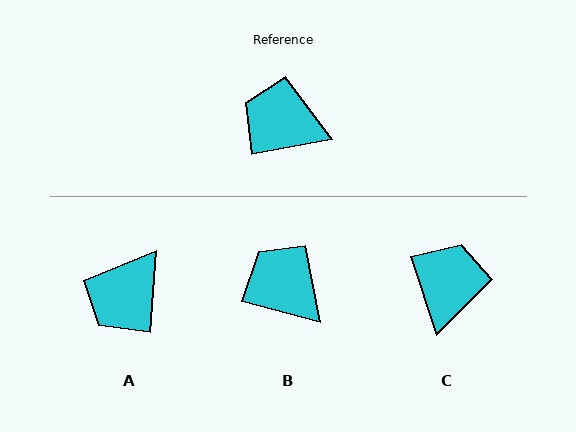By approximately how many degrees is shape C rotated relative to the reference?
Approximately 82 degrees clockwise.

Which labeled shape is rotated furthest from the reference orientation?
C, about 82 degrees away.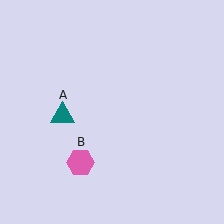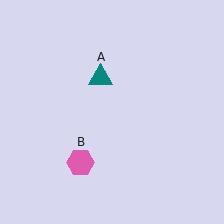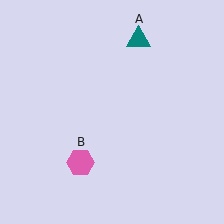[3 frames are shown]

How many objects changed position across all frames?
1 object changed position: teal triangle (object A).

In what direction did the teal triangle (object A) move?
The teal triangle (object A) moved up and to the right.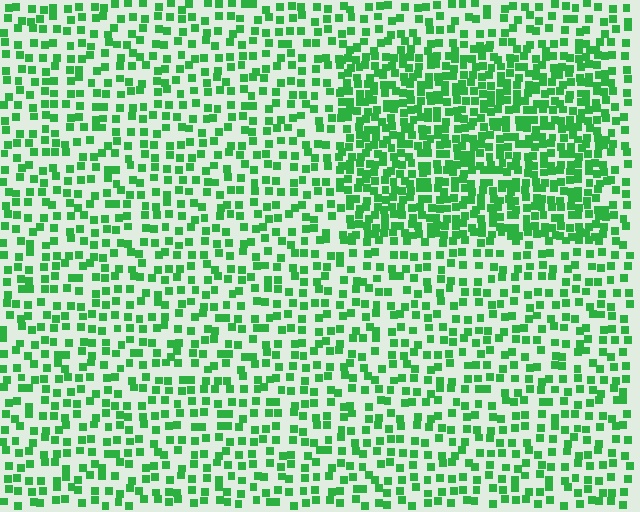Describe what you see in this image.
The image contains small green elements arranged at two different densities. A rectangle-shaped region is visible where the elements are more densely packed than the surrounding area.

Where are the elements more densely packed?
The elements are more densely packed inside the rectangle boundary.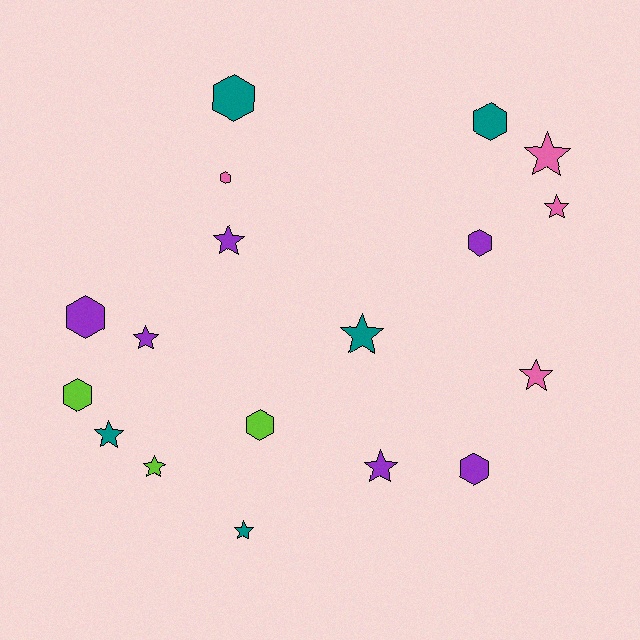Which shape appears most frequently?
Star, with 10 objects.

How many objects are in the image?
There are 18 objects.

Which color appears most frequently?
Purple, with 6 objects.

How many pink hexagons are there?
There is 1 pink hexagon.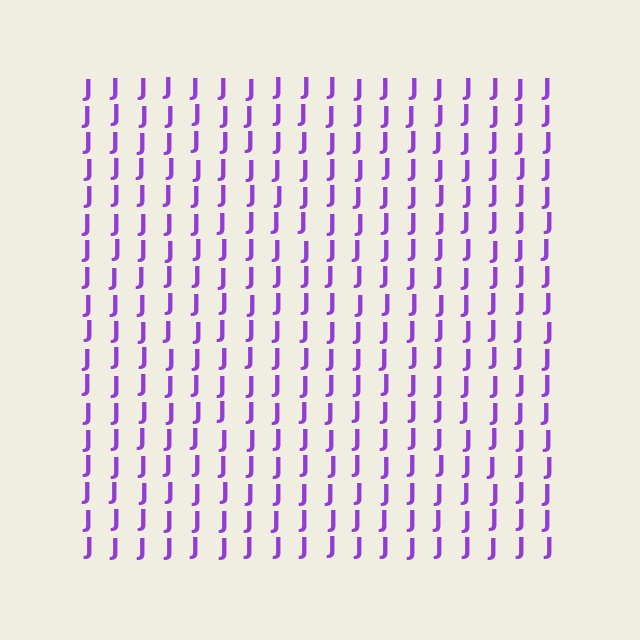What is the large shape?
The large shape is a square.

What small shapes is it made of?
It is made of small letter J's.